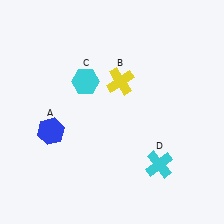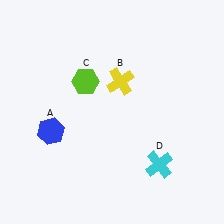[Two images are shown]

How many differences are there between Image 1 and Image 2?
There is 1 difference between the two images.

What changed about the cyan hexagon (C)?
In Image 1, C is cyan. In Image 2, it changed to lime.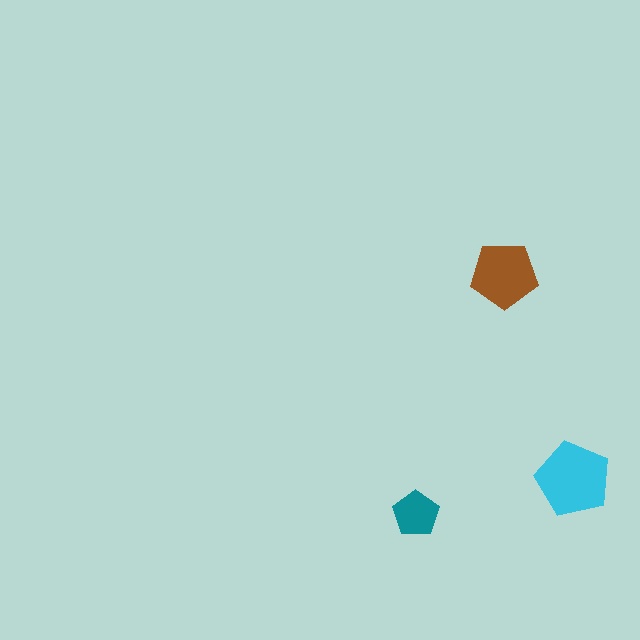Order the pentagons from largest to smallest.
the cyan one, the brown one, the teal one.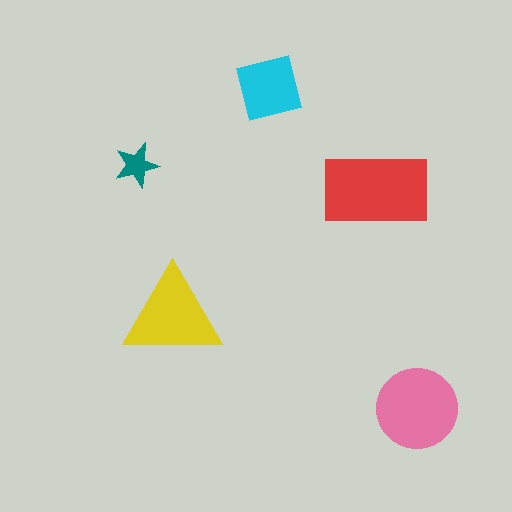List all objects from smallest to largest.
The teal star, the cyan square, the yellow triangle, the pink circle, the red rectangle.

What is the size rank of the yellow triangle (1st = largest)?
3rd.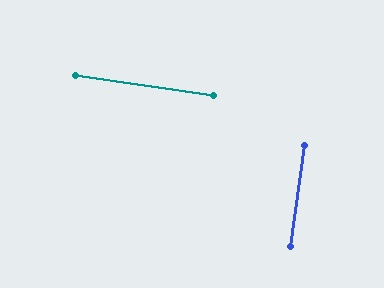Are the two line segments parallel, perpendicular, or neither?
Perpendicular — they meet at approximately 90°.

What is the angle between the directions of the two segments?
Approximately 90 degrees.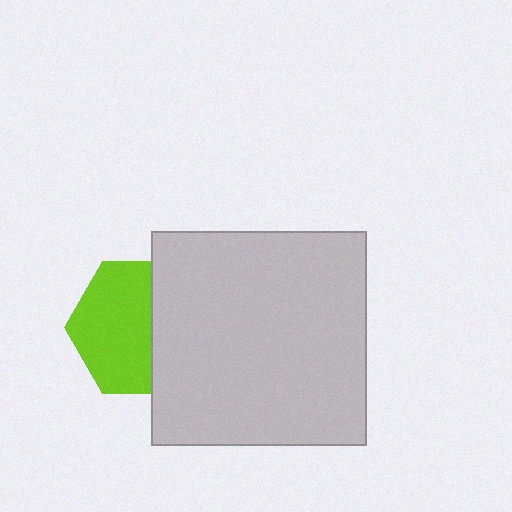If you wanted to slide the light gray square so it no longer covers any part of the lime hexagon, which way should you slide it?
Slide it right — that is the most direct way to separate the two shapes.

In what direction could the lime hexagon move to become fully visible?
The lime hexagon could move left. That would shift it out from behind the light gray square entirely.